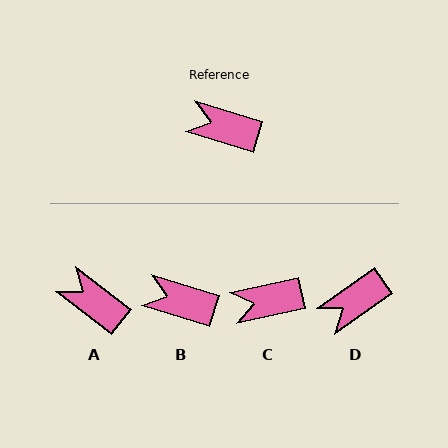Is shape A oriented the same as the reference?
No, it is off by about 21 degrees.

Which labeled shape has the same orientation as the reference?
B.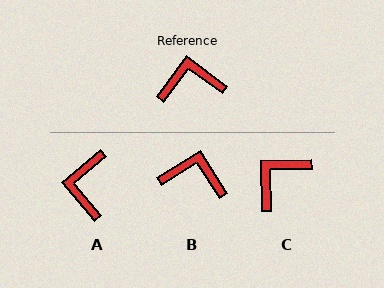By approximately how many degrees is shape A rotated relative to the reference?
Approximately 77 degrees counter-clockwise.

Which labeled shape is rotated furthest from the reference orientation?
A, about 77 degrees away.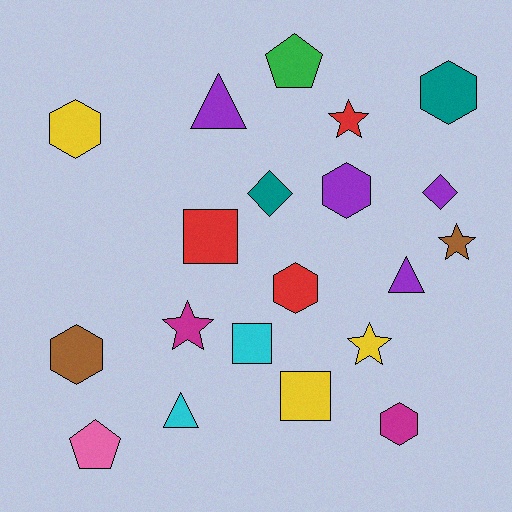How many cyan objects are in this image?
There are 2 cyan objects.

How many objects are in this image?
There are 20 objects.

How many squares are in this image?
There are 3 squares.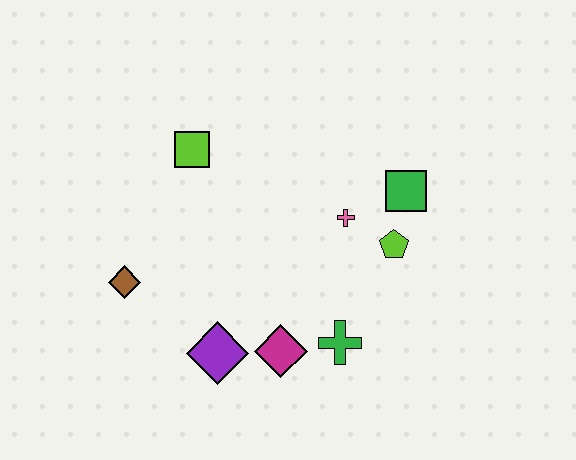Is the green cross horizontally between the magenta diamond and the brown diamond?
No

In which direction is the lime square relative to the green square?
The lime square is to the left of the green square.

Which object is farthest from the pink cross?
The brown diamond is farthest from the pink cross.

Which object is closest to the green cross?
The magenta diamond is closest to the green cross.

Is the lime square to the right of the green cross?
No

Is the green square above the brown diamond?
Yes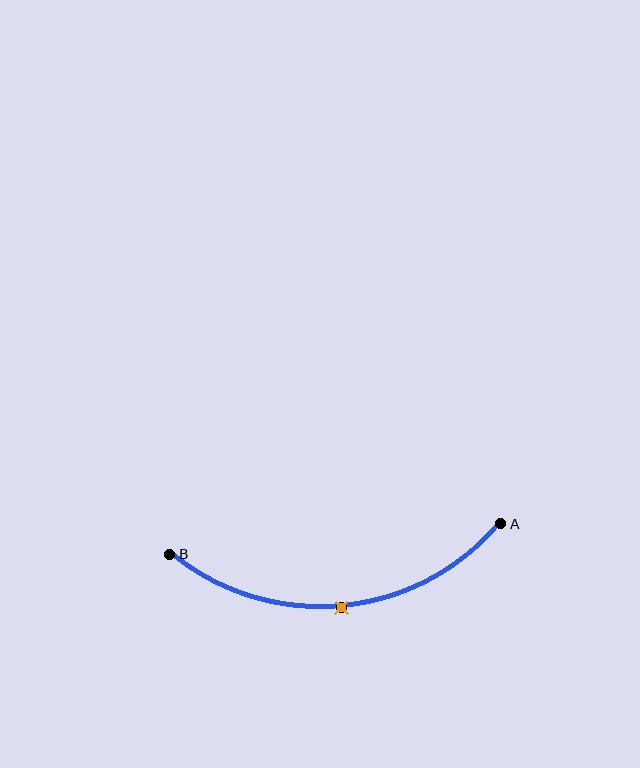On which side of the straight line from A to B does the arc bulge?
The arc bulges below the straight line connecting A and B.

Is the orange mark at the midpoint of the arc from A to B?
Yes. The orange mark lies on the arc at equal arc-length from both A and B — it is the arc midpoint.